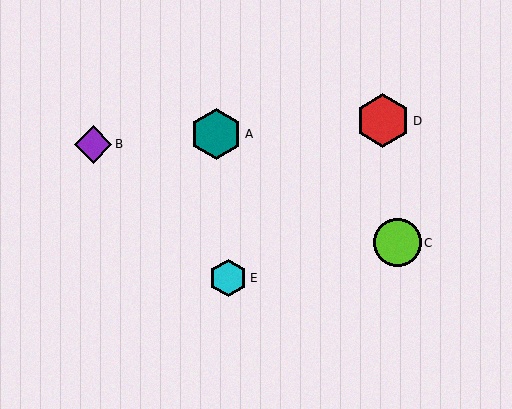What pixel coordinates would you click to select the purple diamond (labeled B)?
Click at (93, 144) to select the purple diamond B.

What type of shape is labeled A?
Shape A is a teal hexagon.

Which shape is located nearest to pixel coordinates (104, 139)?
The purple diamond (labeled B) at (93, 144) is nearest to that location.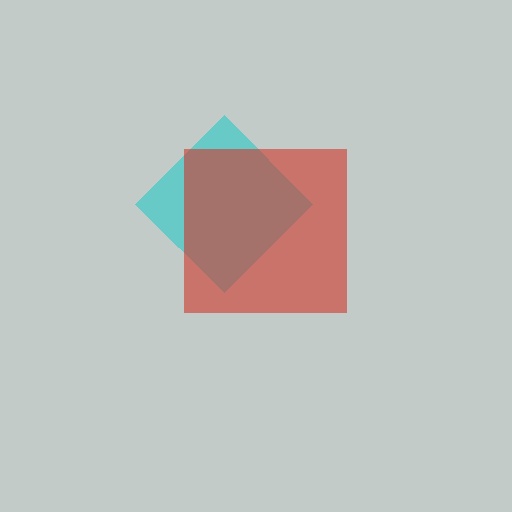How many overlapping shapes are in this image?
There are 2 overlapping shapes in the image.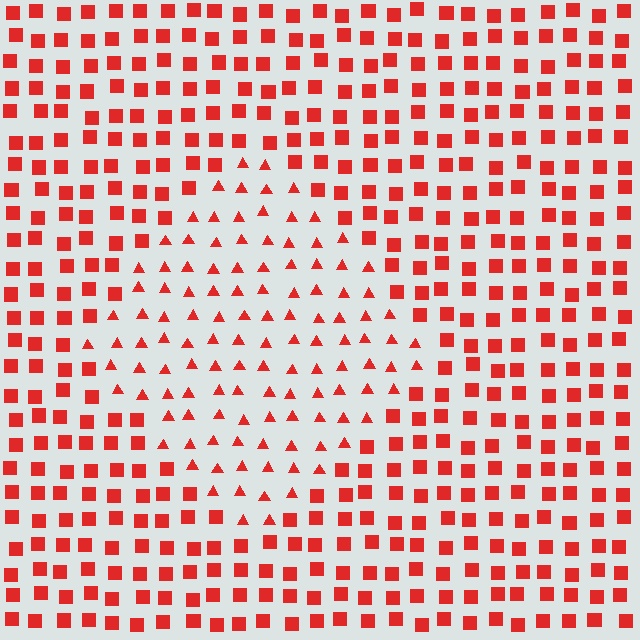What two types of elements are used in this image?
The image uses triangles inside the diamond region and squares outside it.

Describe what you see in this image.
The image is filled with small red elements arranged in a uniform grid. A diamond-shaped region contains triangles, while the surrounding area contains squares. The boundary is defined purely by the change in element shape.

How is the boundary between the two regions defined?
The boundary is defined by a change in element shape: triangles inside vs. squares outside. All elements share the same color and spacing.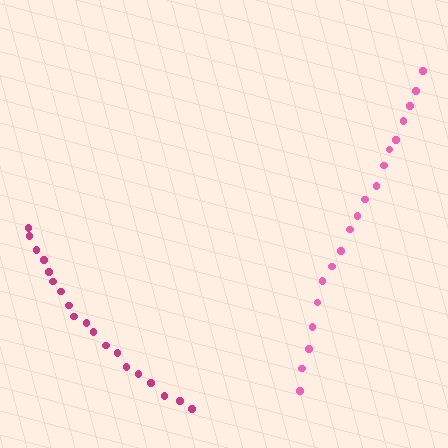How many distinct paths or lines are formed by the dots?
There are 2 distinct paths.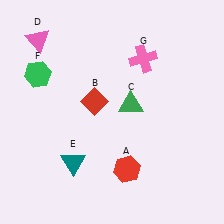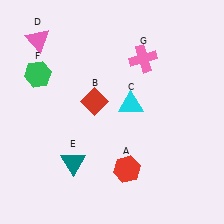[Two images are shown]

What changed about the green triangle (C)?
In Image 1, C is green. In Image 2, it changed to cyan.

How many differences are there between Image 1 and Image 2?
There is 1 difference between the two images.